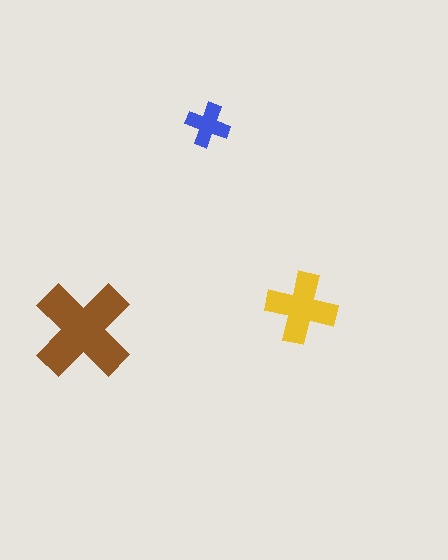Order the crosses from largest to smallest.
the brown one, the yellow one, the blue one.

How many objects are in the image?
There are 3 objects in the image.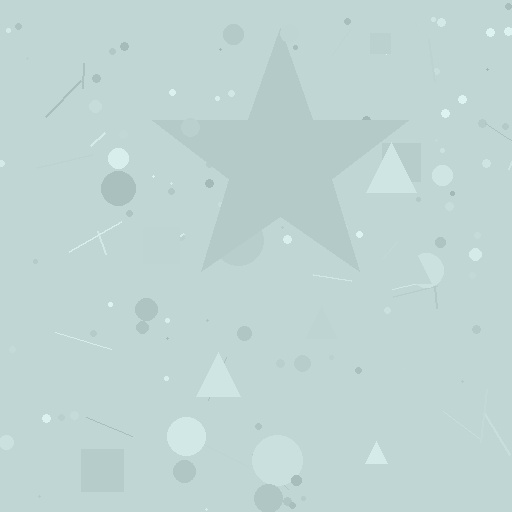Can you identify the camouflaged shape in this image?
The camouflaged shape is a star.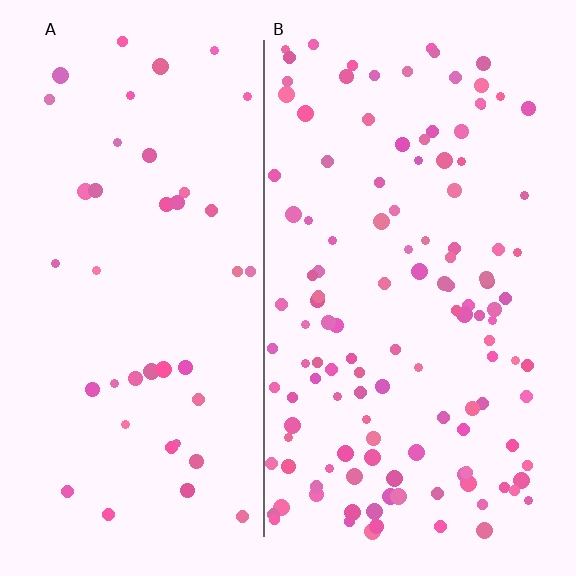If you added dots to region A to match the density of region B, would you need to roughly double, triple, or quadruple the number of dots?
Approximately triple.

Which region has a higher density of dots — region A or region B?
B (the right).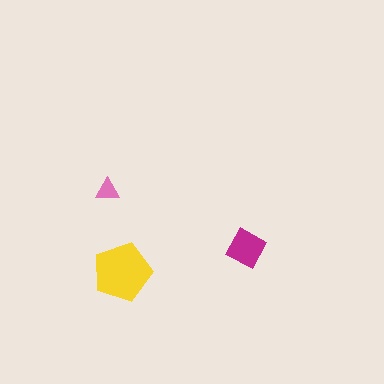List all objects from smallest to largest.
The pink triangle, the magenta diamond, the yellow pentagon.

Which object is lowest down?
The yellow pentagon is bottommost.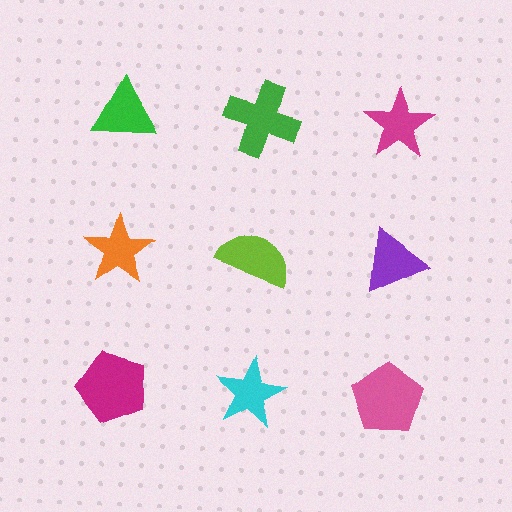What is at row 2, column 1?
An orange star.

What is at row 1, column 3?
A magenta star.